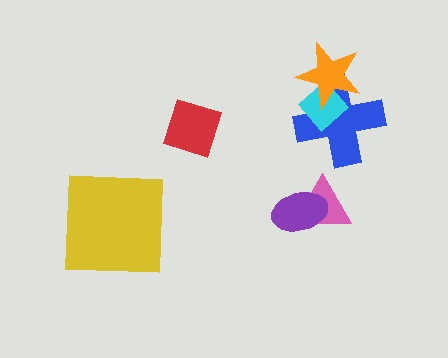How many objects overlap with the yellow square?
0 objects overlap with the yellow square.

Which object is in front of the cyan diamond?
The orange star is in front of the cyan diamond.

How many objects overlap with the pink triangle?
1 object overlaps with the pink triangle.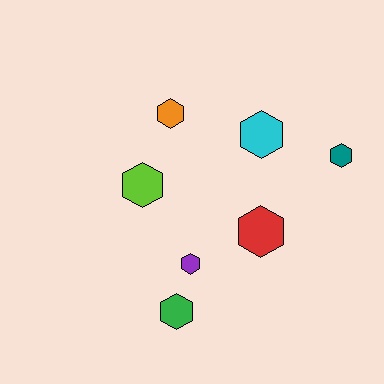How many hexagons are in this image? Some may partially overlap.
There are 7 hexagons.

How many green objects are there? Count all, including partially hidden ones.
There is 1 green object.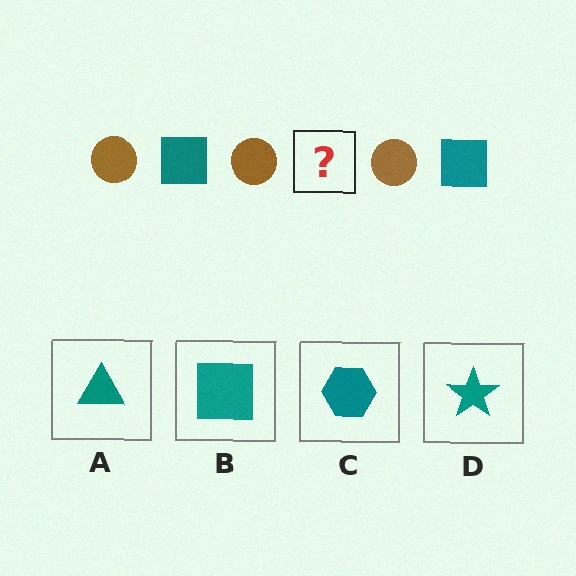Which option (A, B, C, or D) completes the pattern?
B.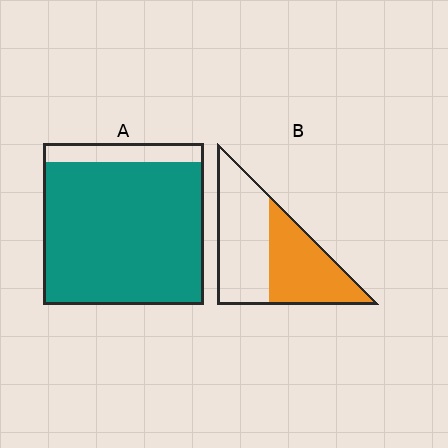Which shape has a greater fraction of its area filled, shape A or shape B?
Shape A.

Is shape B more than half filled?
Roughly half.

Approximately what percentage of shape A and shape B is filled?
A is approximately 90% and B is approximately 45%.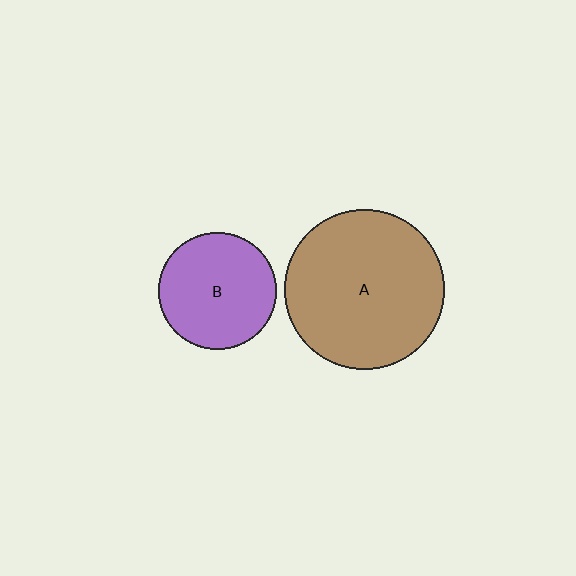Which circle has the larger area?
Circle A (brown).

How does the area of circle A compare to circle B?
Approximately 1.9 times.